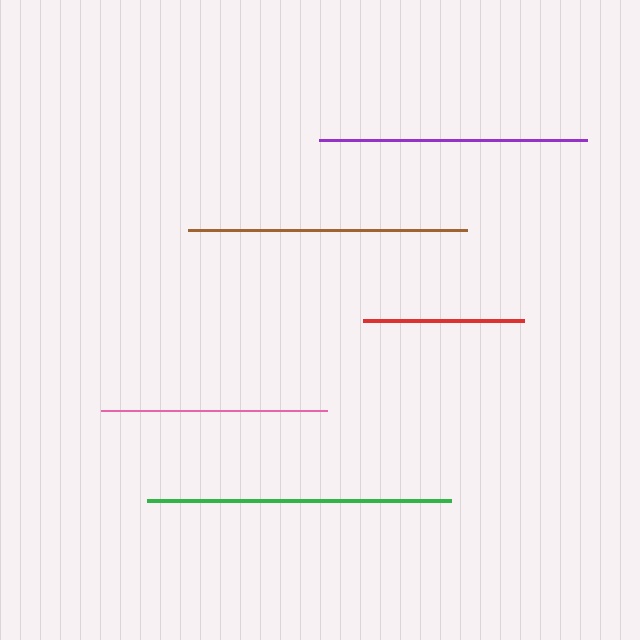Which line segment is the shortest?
The red line is the shortest at approximately 161 pixels.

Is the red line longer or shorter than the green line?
The green line is longer than the red line.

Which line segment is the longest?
The green line is the longest at approximately 304 pixels.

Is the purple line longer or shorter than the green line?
The green line is longer than the purple line.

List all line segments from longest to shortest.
From longest to shortest: green, brown, purple, pink, red.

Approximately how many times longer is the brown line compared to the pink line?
The brown line is approximately 1.2 times the length of the pink line.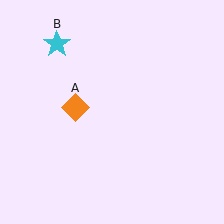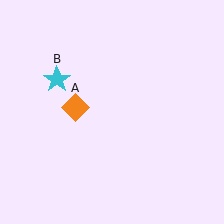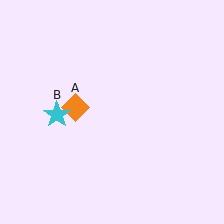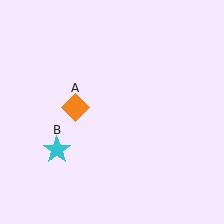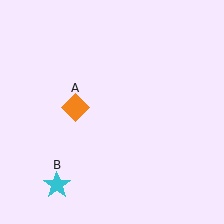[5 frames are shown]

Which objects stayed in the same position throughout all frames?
Orange diamond (object A) remained stationary.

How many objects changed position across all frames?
1 object changed position: cyan star (object B).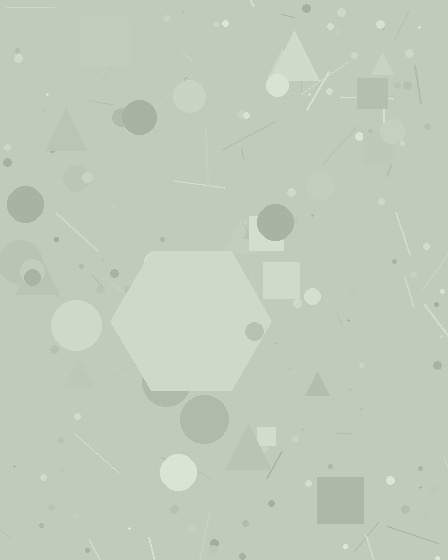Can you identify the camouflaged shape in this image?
The camouflaged shape is a hexagon.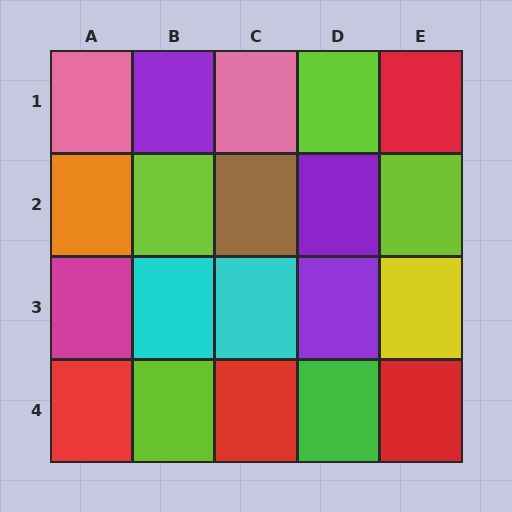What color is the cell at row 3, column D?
Purple.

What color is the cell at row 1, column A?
Pink.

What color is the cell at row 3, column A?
Magenta.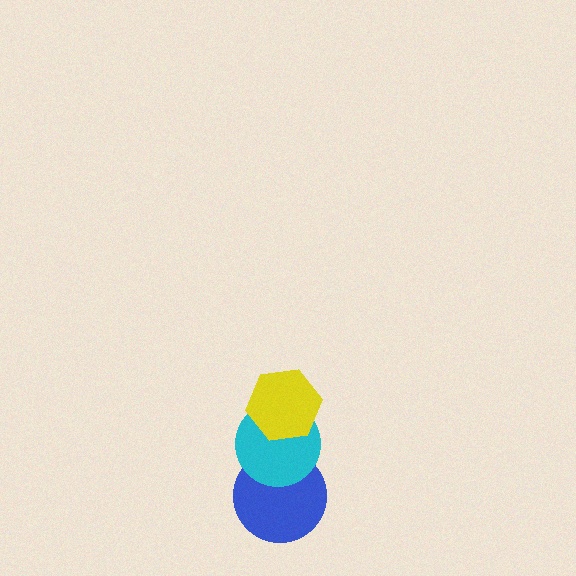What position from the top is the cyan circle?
The cyan circle is 2nd from the top.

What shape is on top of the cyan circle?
The yellow hexagon is on top of the cyan circle.